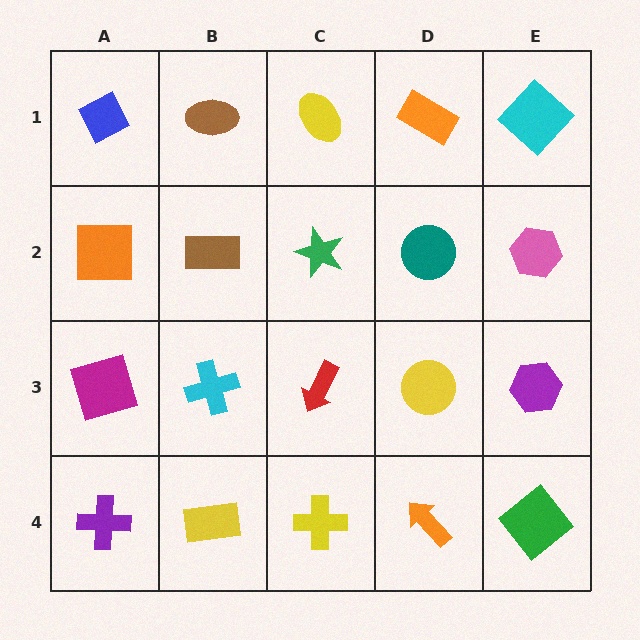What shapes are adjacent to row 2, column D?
An orange rectangle (row 1, column D), a yellow circle (row 3, column D), a green star (row 2, column C), a pink hexagon (row 2, column E).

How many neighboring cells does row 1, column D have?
3.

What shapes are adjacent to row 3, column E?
A pink hexagon (row 2, column E), a green diamond (row 4, column E), a yellow circle (row 3, column D).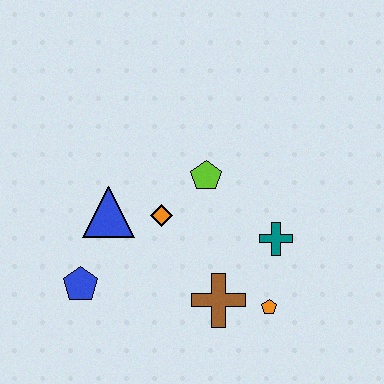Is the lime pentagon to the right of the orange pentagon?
No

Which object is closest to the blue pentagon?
The blue triangle is closest to the blue pentagon.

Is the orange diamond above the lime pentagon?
No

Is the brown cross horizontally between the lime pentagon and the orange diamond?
No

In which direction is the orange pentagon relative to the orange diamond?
The orange pentagon is to the right of the orange diamond.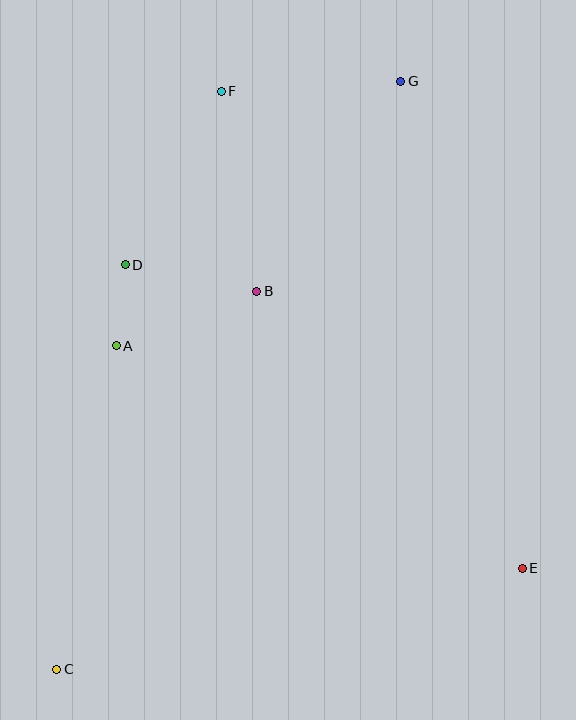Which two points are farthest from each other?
Points C and G are farthest from each other.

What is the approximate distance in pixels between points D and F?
The distance between D and F is approximately 198 pixels.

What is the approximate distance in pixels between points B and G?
The distance between B and G is approximately 255 pixels.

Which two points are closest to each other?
Points A and D are closest to each other.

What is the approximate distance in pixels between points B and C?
The distance between B and C is approximately 427 pixels.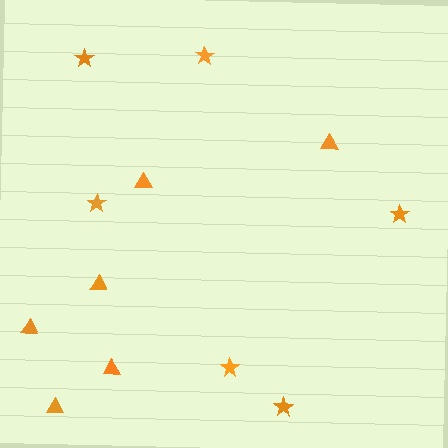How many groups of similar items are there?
There are 2 groups: one group of triangles (6) and one group of stars (6).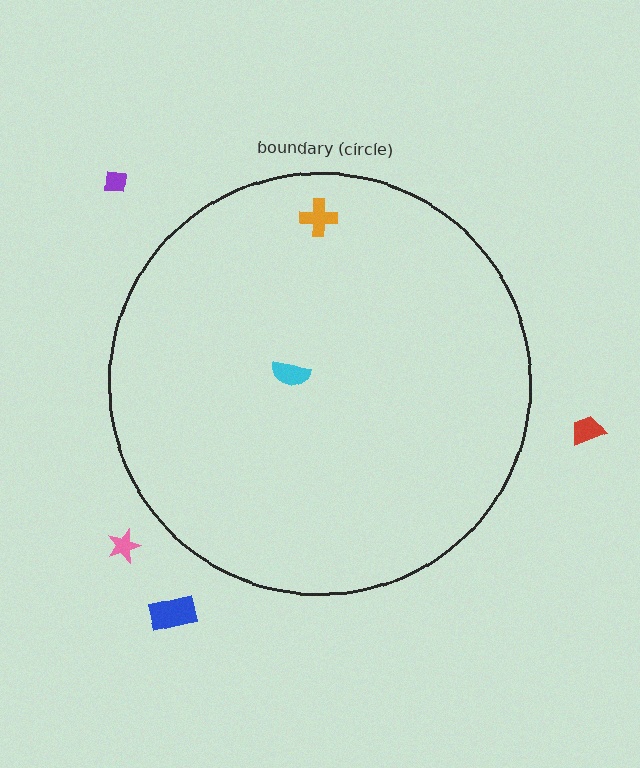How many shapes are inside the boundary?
2 inside, 4 outside.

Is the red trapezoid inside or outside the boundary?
Outside.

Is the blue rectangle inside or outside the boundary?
Outside.